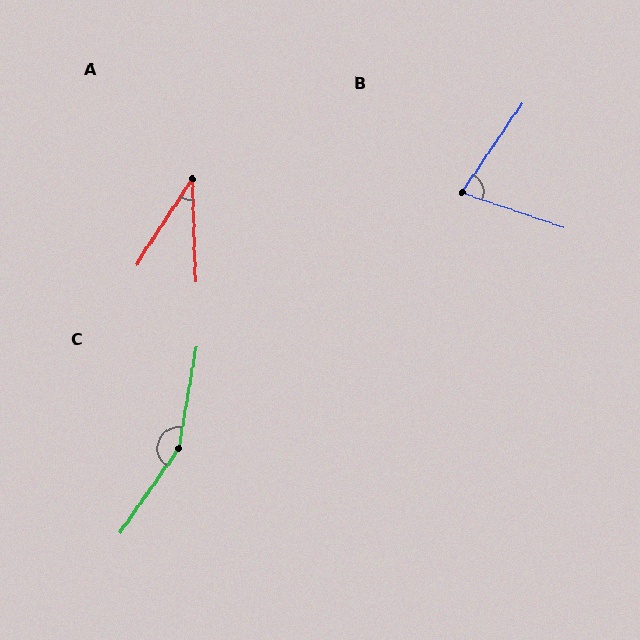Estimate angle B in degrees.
Approximately 75 degrees.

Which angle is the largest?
C, at approximately 155 degrees.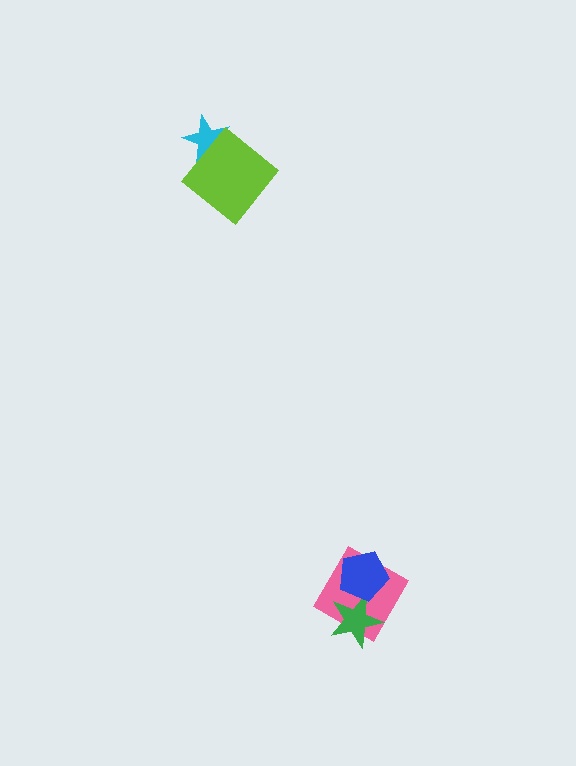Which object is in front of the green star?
The blue pentagon is in front of the green star.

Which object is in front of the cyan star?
The lime diamond is in front of the cyan star.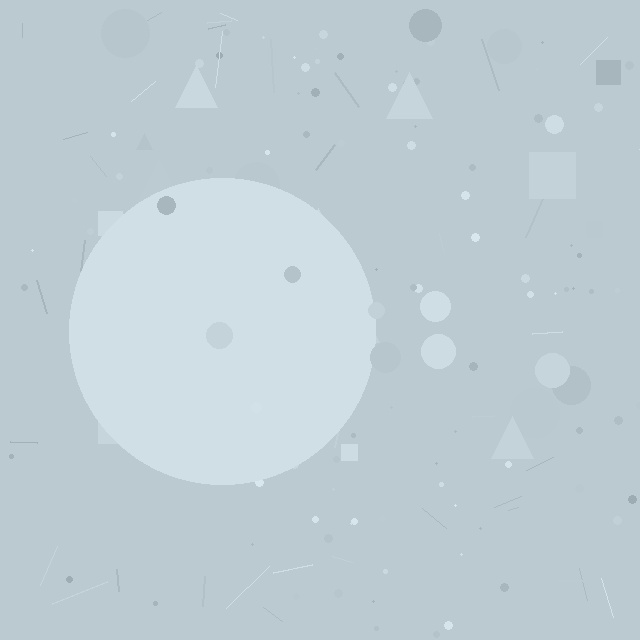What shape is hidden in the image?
A circle is hidden in the image.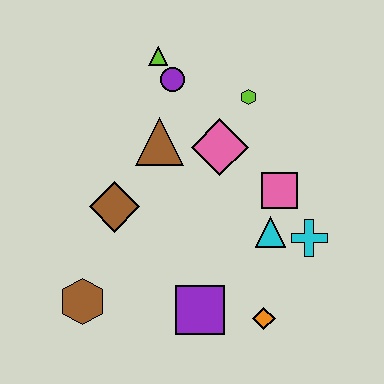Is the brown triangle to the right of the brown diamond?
Yes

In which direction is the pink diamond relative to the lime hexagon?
The pink diamond is below the lime hexagon.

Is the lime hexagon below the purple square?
No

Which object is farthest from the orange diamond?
The lime triangle is farthest from the orange diamond.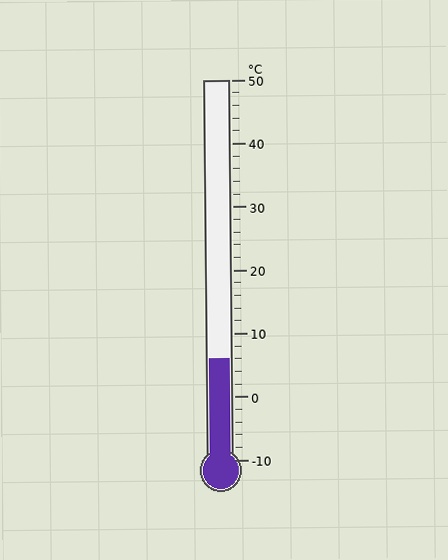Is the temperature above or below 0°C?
The temperature is above 0°C.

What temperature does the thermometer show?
The thermometer shows approximately 6°C.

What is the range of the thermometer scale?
The thermometer scale ranges from -10°C to 50°C.